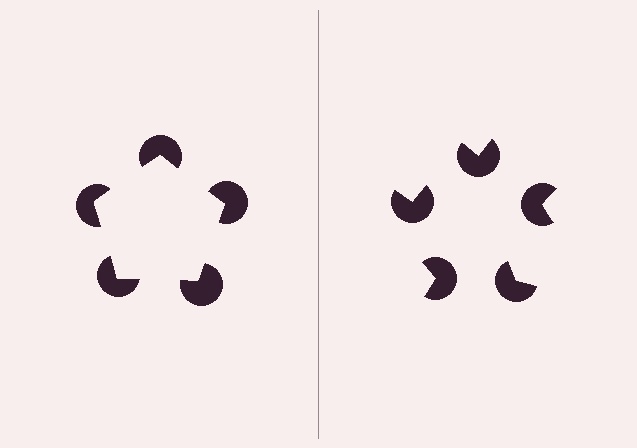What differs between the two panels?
The pac-man discs are positioned identically on both sides; only the wedge orientations differ. On the left they align to a pentagon; on the right they are misaligned.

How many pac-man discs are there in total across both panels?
10 — 5 on each side.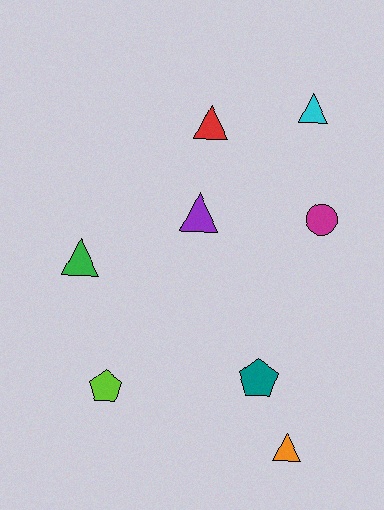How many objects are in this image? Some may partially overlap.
There are 8 objects.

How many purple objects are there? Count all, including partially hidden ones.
There is 1 purple object.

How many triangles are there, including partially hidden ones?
There are 5 triangles.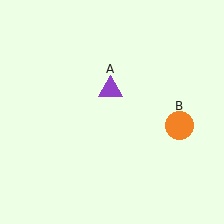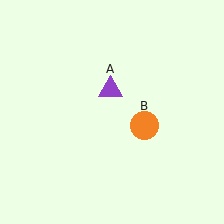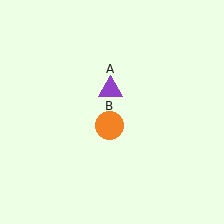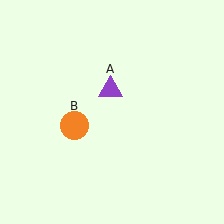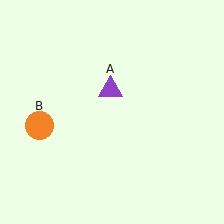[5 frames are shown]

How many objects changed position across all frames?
1 object changed position: orange circle (object B).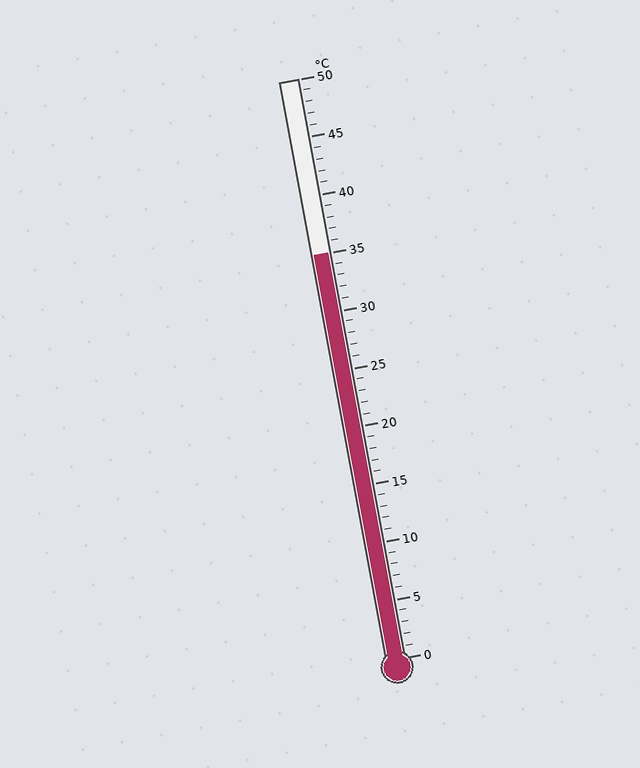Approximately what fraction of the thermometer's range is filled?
The thermometer is filled to approximately 70% of its range.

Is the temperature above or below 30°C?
The temperature is above 30°C.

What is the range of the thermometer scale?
The thermometer scale ranges from 0°C to 50°C.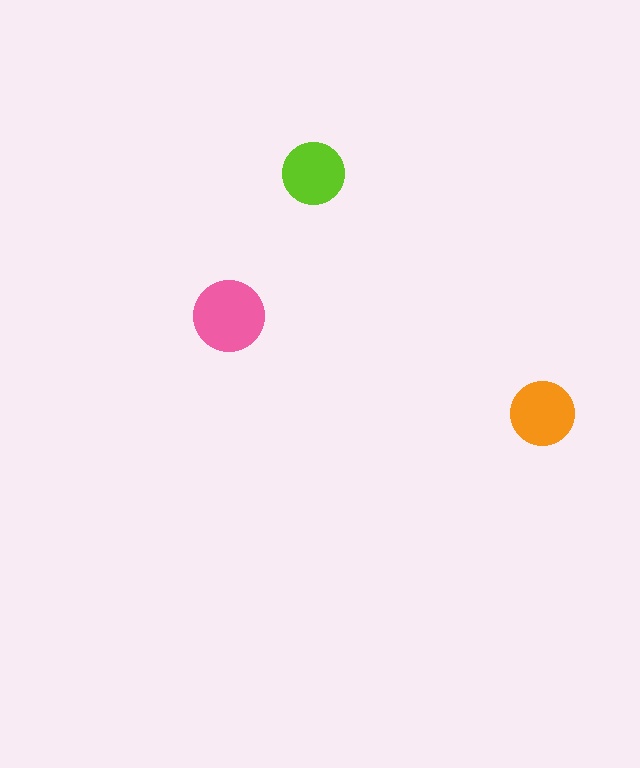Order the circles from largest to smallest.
the pink one, the orange one, the lime one.